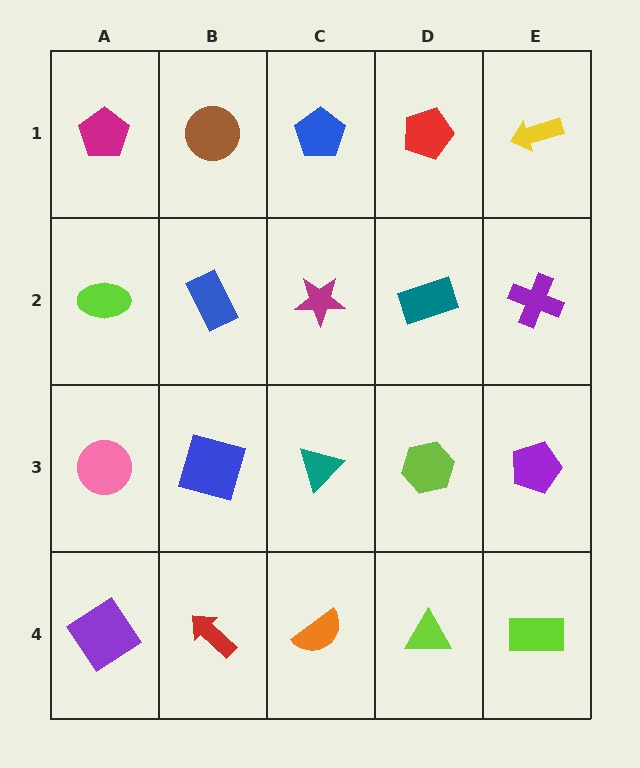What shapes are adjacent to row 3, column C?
A magenta star (row 2, column C), an orange semicircle (row 4, column C), a blue square (row 3, column B), a lime hexagon (row 3, column D).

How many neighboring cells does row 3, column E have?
3.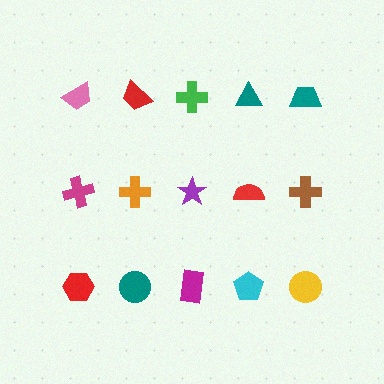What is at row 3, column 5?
A yellow circle.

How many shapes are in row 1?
5 shapes.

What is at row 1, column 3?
A green cross.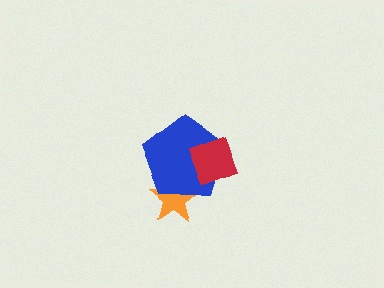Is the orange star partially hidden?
Yes, it is partially covered by another shape.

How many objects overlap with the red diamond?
1 object overlaps with the red diamond.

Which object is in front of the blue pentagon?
The red diamond is in front of the blue pentagon.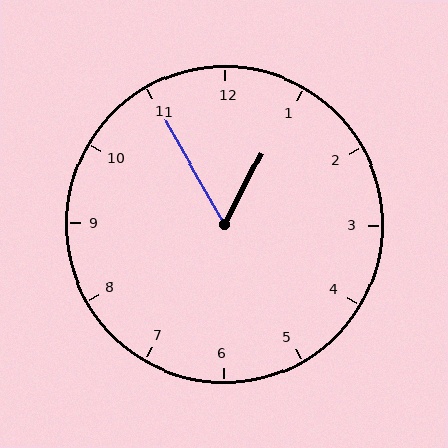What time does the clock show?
12:55.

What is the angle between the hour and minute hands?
Approximately 58 degrees.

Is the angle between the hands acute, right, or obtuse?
It is acute.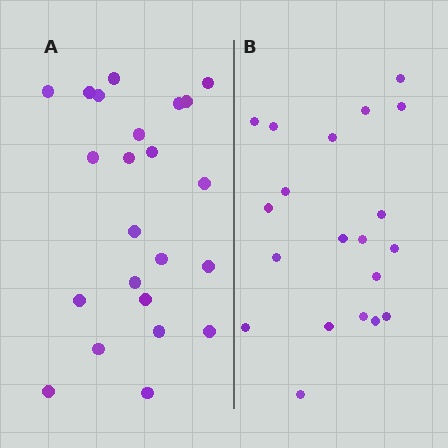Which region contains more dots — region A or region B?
Region A (the left region) has more dots.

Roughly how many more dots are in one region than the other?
Region A has just a few more — roughly 2 or 3 more dots than region B.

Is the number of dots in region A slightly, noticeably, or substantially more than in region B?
Region A has only slightly more — the two regions are fairly close. The ratio is roughly 1.1 to 1.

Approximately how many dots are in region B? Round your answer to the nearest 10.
About 20 dots.